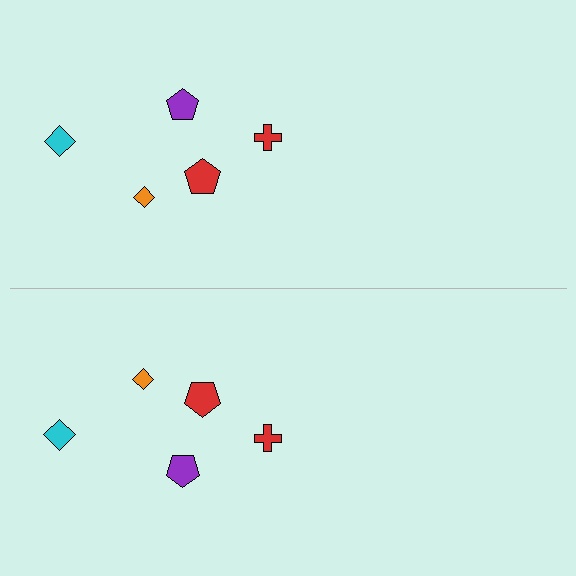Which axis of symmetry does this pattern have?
The pattern has a horizontal axis of symmetry running through the center of the image.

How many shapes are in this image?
There are 10 shapes in this image.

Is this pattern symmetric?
Yes, this pattern has bilateral (reflection) symmetry.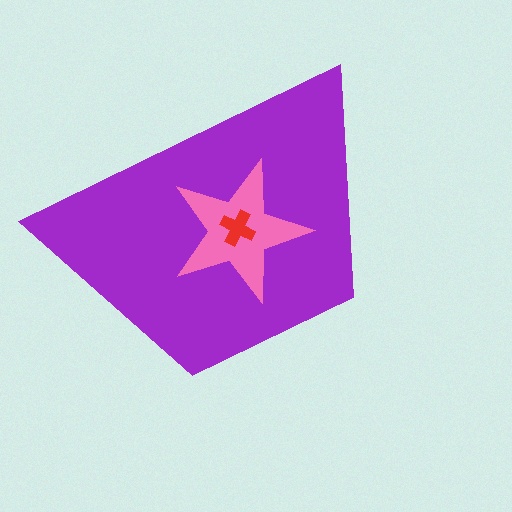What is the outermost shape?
The purple trapezoid.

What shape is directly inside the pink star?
The red cross.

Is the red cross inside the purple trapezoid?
Yes.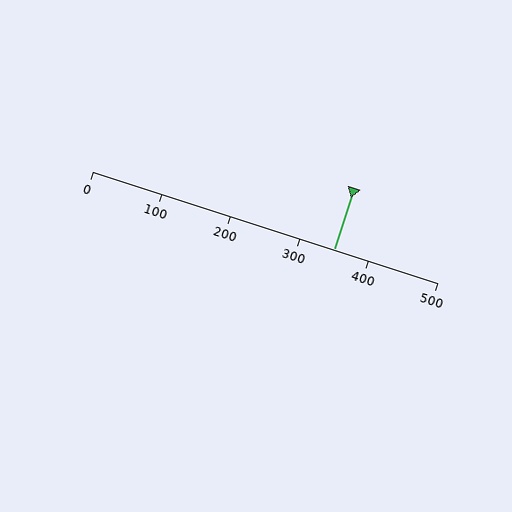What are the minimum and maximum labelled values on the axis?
The axis runs from 0 to 500.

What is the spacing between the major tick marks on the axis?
The major ticks are spaced 100 apart.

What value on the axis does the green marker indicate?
The marker indicates approximately 350.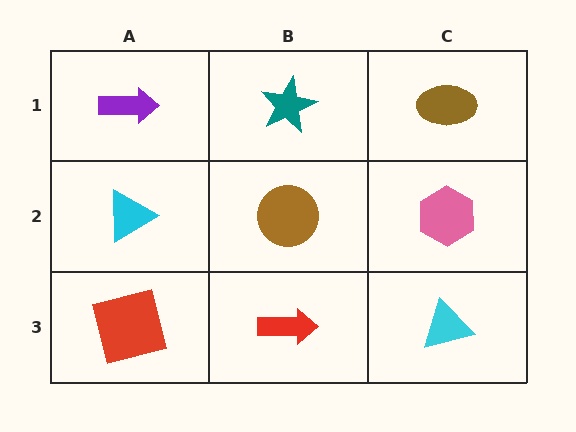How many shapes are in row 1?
3 shapes.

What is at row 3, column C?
A cyan triangle.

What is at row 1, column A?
A purple arrow.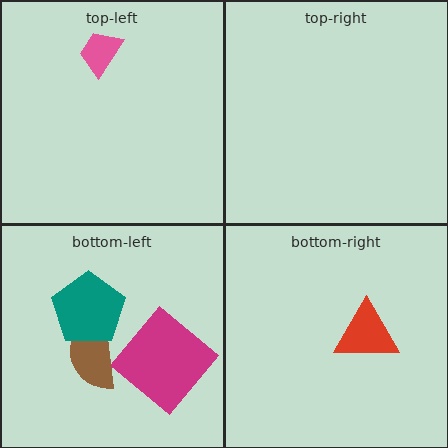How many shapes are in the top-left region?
1.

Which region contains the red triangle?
The bottom-right region.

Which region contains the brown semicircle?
The bottom-left region.